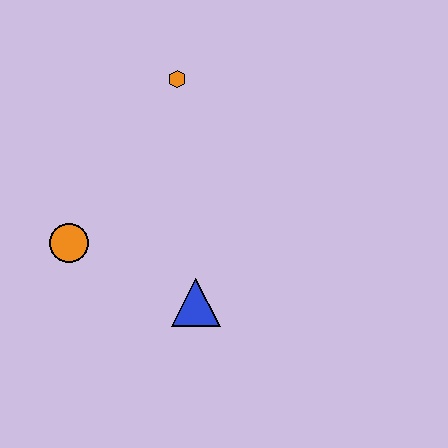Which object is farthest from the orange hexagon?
The blue triangle is farthest from the orange hexagon.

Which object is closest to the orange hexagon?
The orange circle is closest to the orange hexagon.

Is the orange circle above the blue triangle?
Yes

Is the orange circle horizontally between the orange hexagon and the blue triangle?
No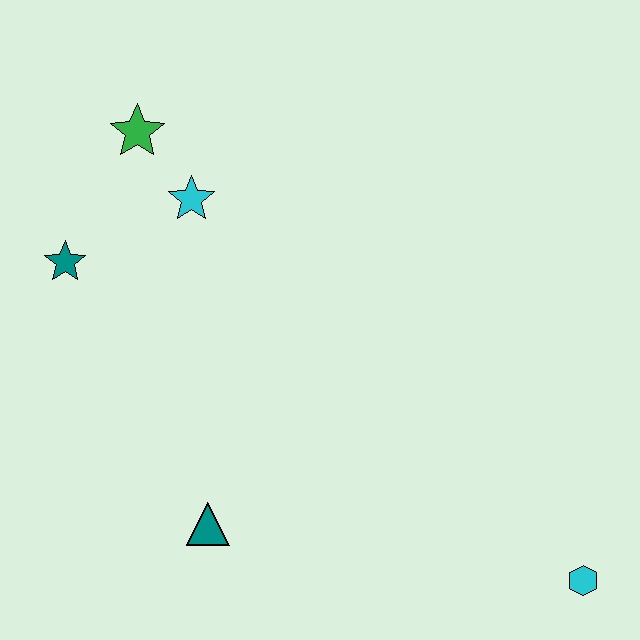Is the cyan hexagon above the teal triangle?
No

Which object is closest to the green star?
The cyan star is closest to the green star.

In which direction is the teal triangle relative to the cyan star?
The teal triangle is below the cyan star.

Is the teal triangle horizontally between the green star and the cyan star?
No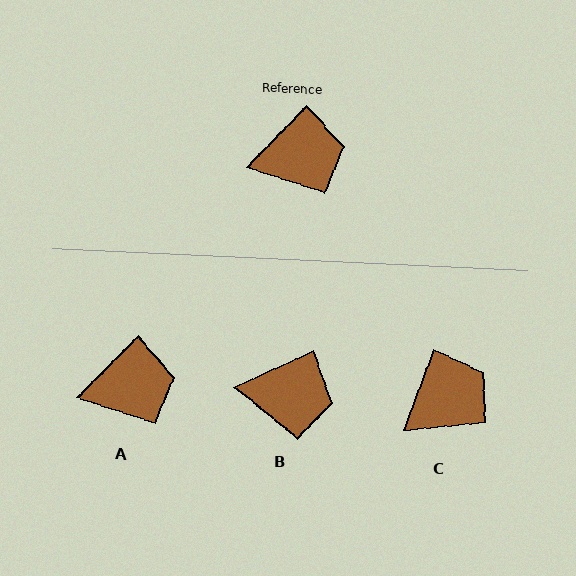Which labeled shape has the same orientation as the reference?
A.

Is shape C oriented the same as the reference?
No, it is off by about 24 degrees.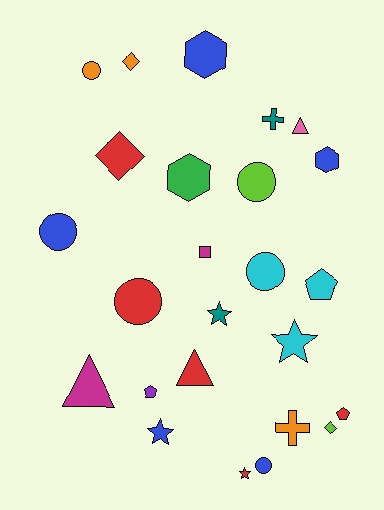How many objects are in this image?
There are 25 objects.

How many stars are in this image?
There are 4 stars.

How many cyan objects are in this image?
There are 3 cyan objects.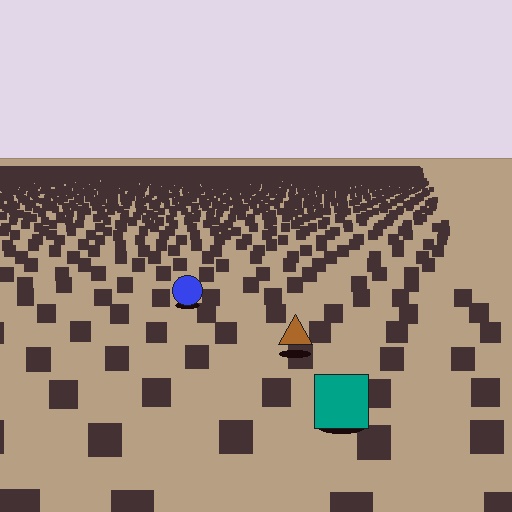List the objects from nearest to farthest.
From nearest to farthest: the teal square, the brown triangle, the blue circle.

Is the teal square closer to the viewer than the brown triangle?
Yes. The teal square is closer — you can tell from the texture gradient: the ground texture is coarser near it.